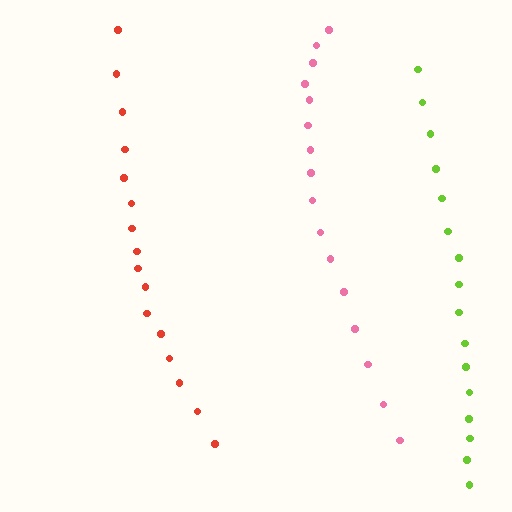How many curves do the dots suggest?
There are 3 distinct paths.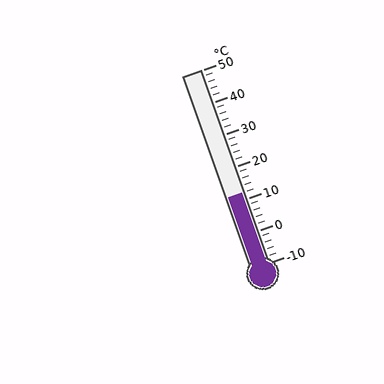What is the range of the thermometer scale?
The thermometer scale ranges from -10°C to 50°C.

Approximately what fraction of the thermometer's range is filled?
The thermometer is filled to approximately 35% of its range.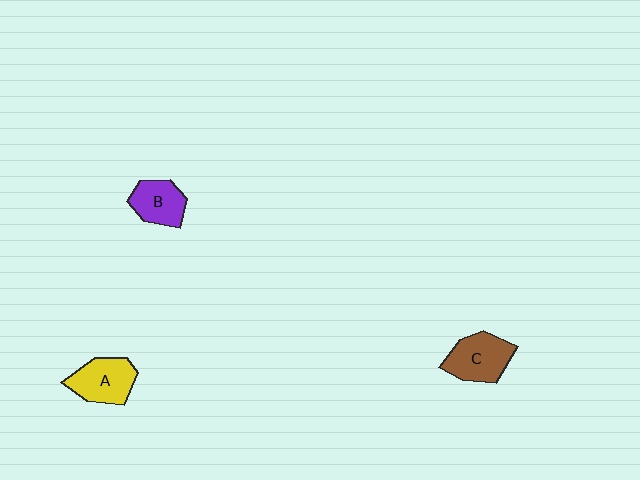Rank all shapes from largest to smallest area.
From largest to smallest: C (brown), A (yellow), B (purple).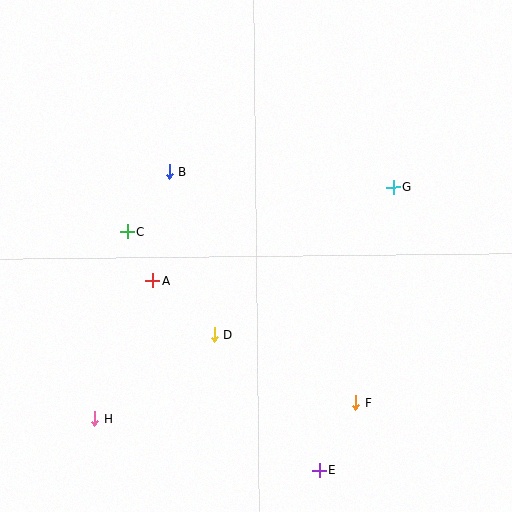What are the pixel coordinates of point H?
Point H is at (94, 419).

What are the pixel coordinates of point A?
Point A is at (153, 281).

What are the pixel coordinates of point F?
Point F is at (355, 403).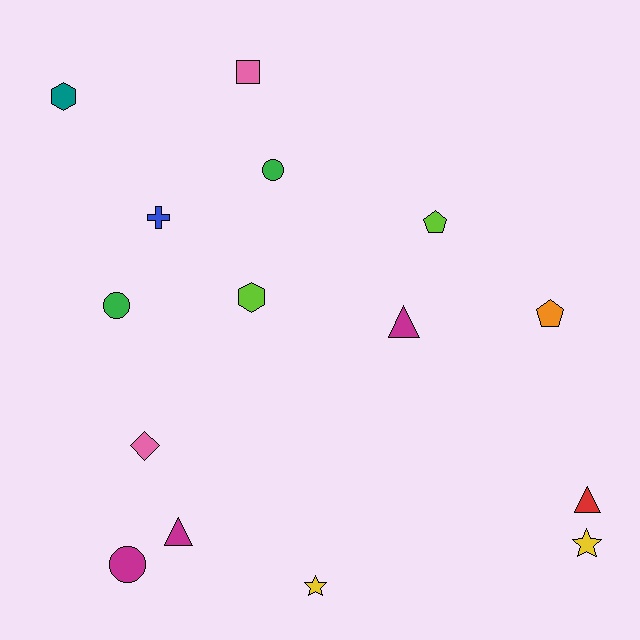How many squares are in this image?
There is 1 square.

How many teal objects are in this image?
There is 1 teal object.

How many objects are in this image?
There are 15 objects.